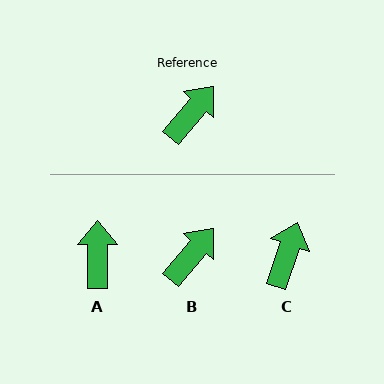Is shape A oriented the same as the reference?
No, it is off by about 40 degrees.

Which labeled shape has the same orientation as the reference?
B.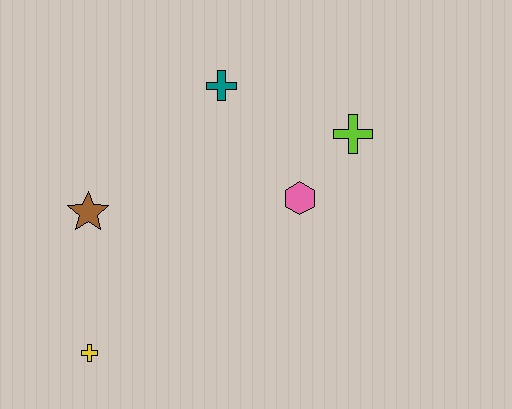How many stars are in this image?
There is 1 star.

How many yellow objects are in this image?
There is 1 yellow object.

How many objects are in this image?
There are 5 objects.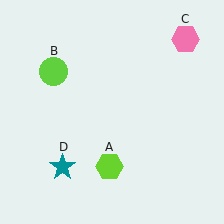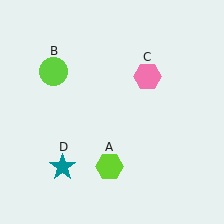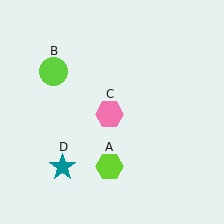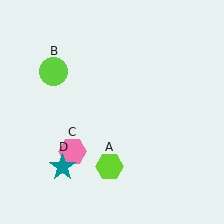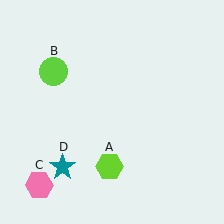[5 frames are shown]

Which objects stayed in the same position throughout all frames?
Lime hexagon (object A) and lime circle (object B) and teal star (object D) remained stationary.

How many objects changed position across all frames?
1 object changed position: pink hexagon (object C).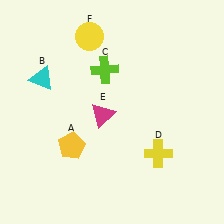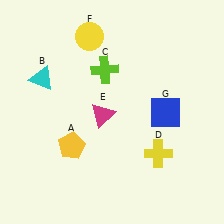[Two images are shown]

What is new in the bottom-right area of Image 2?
A blue square (G) was added in the bottom-right area of Image 2.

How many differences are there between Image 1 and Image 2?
There is 1 difference between the two images.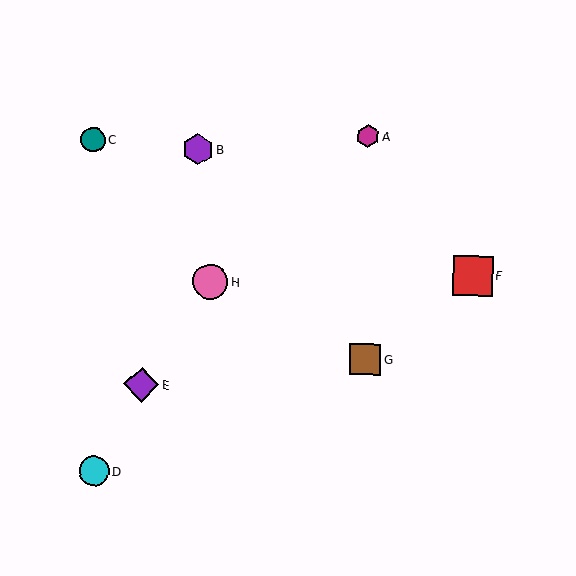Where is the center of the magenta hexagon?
The center of the magenta hexagon is at (368, 136).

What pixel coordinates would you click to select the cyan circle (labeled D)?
Click at (94, 471) to select the cyan circle D.